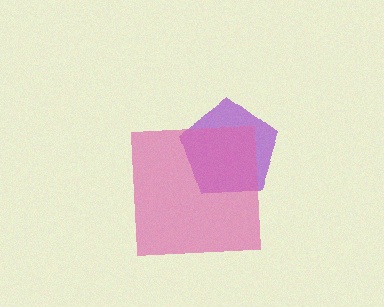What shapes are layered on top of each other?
The layered shapes are: a purple pentagon, a pink square.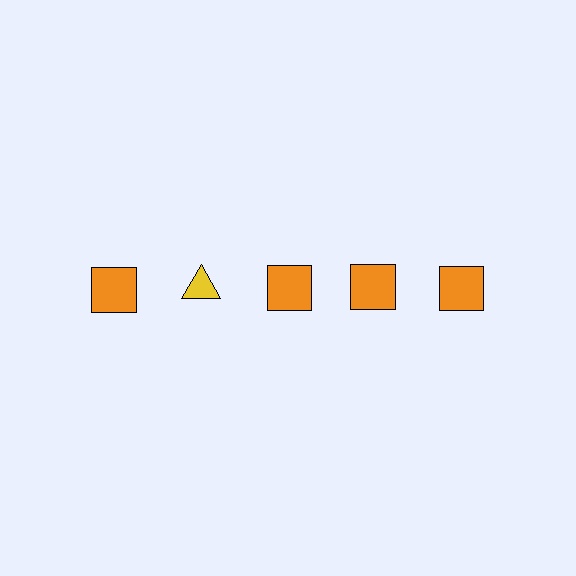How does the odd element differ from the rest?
It differs in both color (yellow instead of orange) and shape (triangle instead of square).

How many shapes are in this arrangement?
There are 5 shapes arranged in a grid pattern.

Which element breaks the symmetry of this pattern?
The yellow triangle in the top row, second from left column breaks the symmetry. All other shapes are orange squares.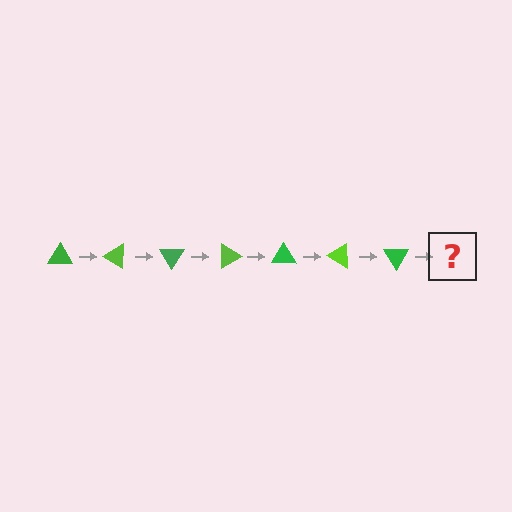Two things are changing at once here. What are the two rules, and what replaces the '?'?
The two rules are that it rotates 30 degrees each step and the color cycles through green and lime. The '?' should be a lime triangle, rotated 210 degrees from the start.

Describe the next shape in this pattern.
It should be a lime triangle, rotated 210 degrees from the start.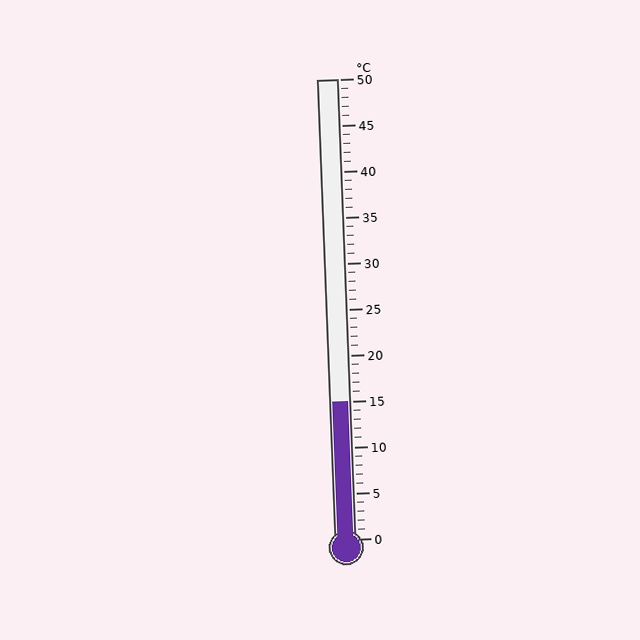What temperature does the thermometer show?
The thermometer shows approximately 15°C.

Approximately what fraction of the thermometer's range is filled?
The thermometer is filled to approximately 30% of its range.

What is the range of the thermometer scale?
The thermometer scale ranges from 0°C to 50°C.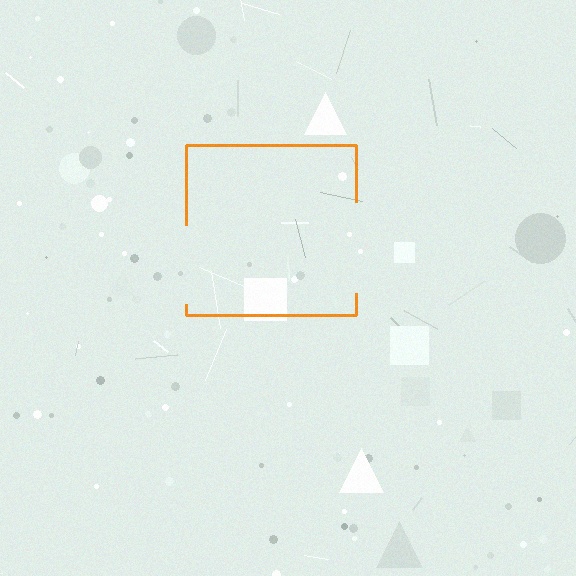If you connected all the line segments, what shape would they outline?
They would outline a square.